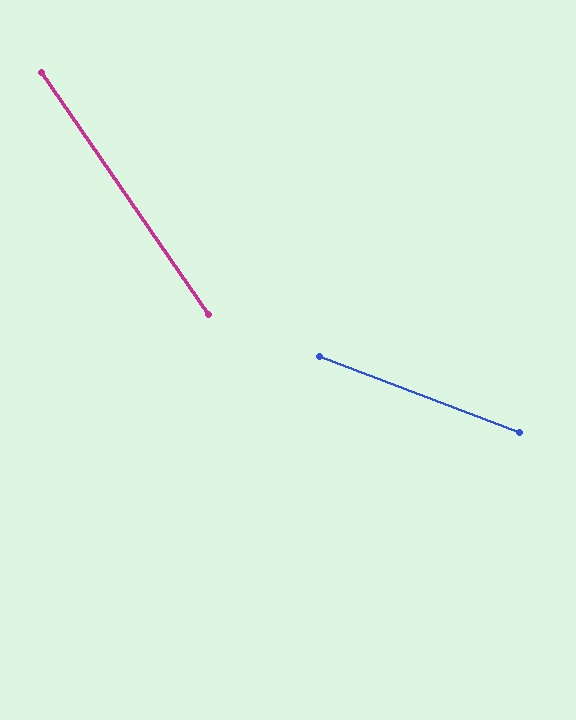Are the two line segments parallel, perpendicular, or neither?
Neither parallel nor perpendicular — they differ by about 34°.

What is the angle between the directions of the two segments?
Approximately 34 degrees.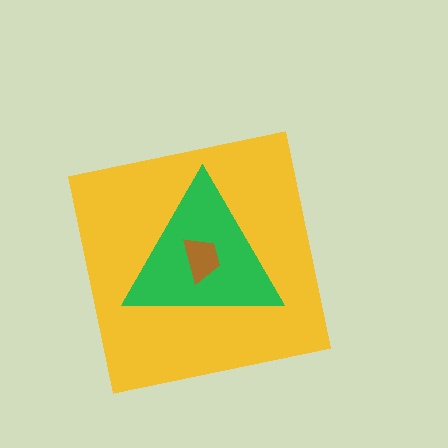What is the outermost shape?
The yellow square.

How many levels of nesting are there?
3.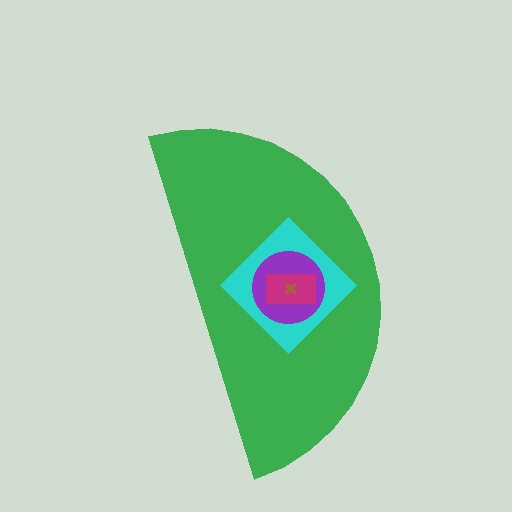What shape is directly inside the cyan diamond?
The purple circle.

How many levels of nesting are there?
5.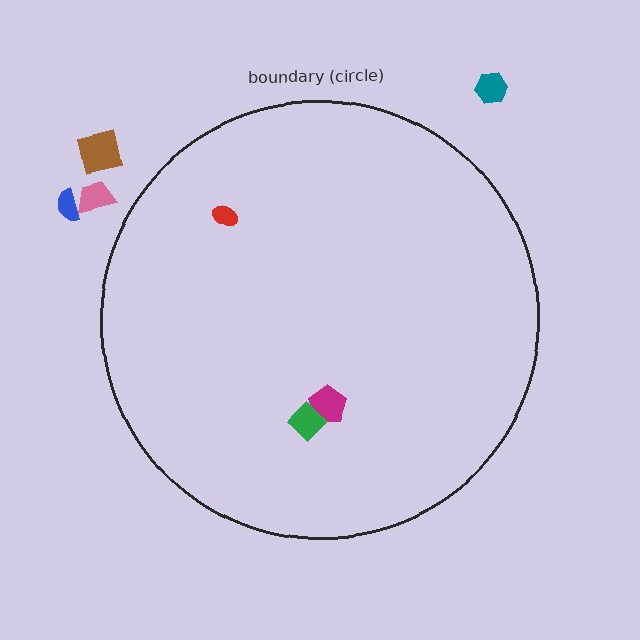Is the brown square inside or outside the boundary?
Outside.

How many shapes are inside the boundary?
3 inside, 4 outside.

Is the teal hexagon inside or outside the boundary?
Outside.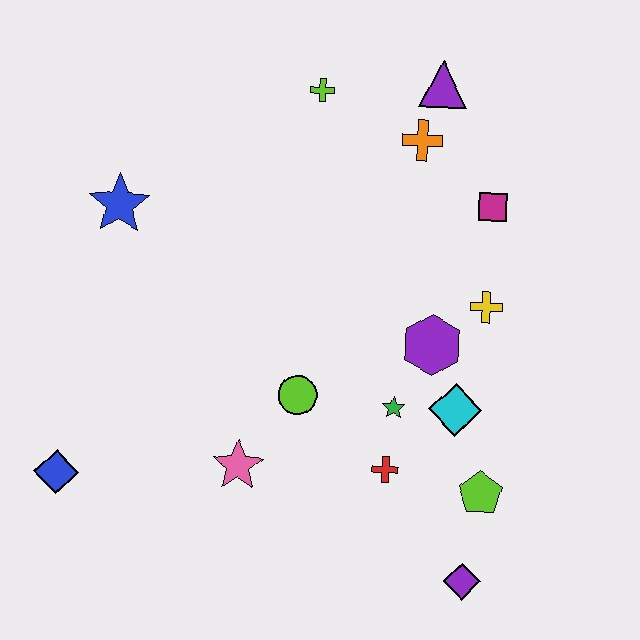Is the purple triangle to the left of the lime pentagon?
Yes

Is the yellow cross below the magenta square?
Yes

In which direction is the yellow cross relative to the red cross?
The yellow cross is above the red cross.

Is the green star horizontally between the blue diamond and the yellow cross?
Yes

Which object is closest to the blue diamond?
The pink star is closest to the blue diamond.